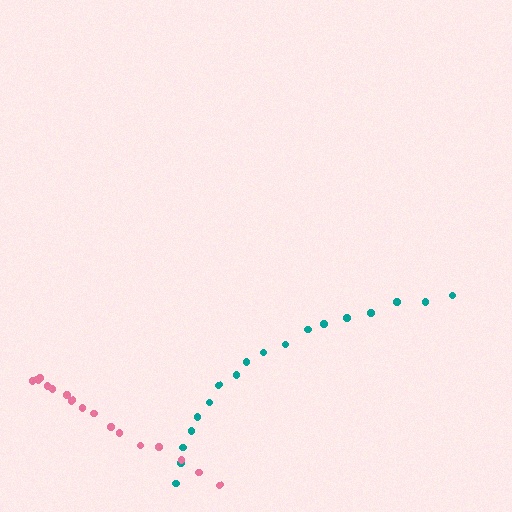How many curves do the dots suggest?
There are 2 distinct paths.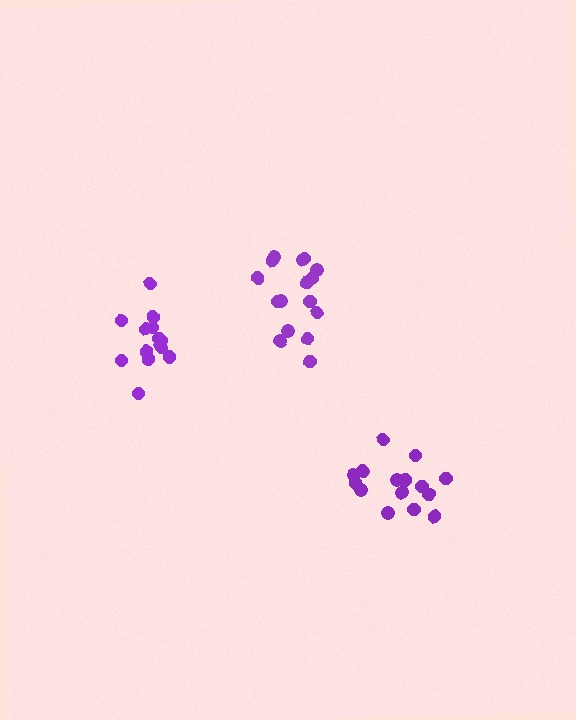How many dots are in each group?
Group 1: 14 dots, Group 2: 15 dots, Group 3: 16 dots (45 total).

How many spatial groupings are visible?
There are 3 spatial groupings.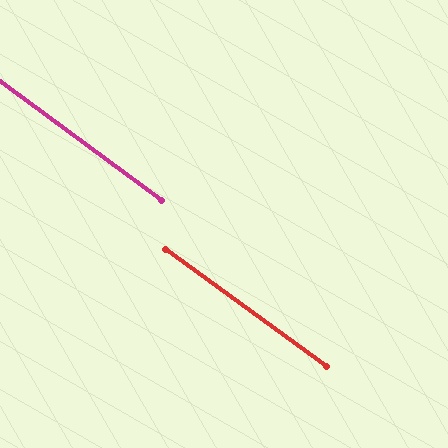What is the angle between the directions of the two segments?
Approximately 0 degrees.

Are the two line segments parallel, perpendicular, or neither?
Parallel — their directions differ by only 0.4°.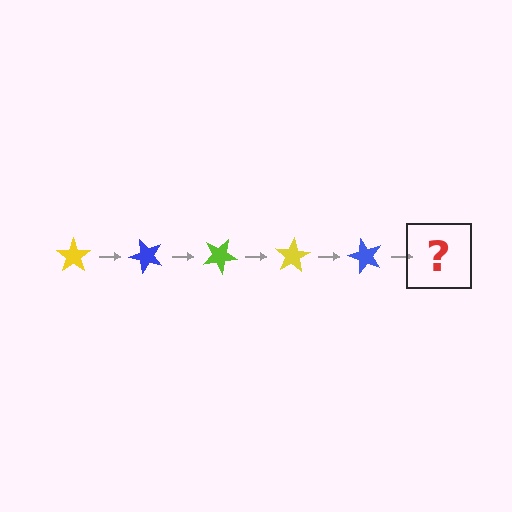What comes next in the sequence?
The next element should be a lime star, rotated 250 degrees from the start.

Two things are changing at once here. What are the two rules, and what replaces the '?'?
The two rules are that it rotates 50 degrees each step and the color cycles through yellow, blue, and lime. The '?' should be a lime star, rotated 250 degrees from the start.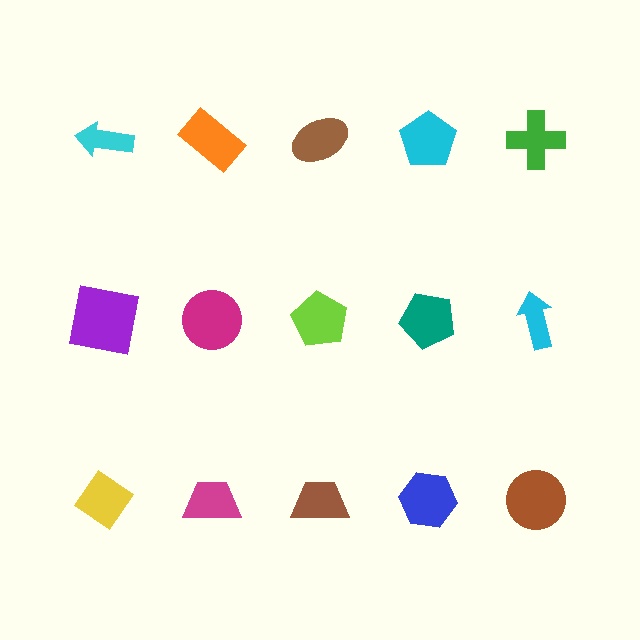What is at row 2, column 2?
A magenta circle.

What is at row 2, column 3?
A lime pentagon.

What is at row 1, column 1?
A cyan arrow.